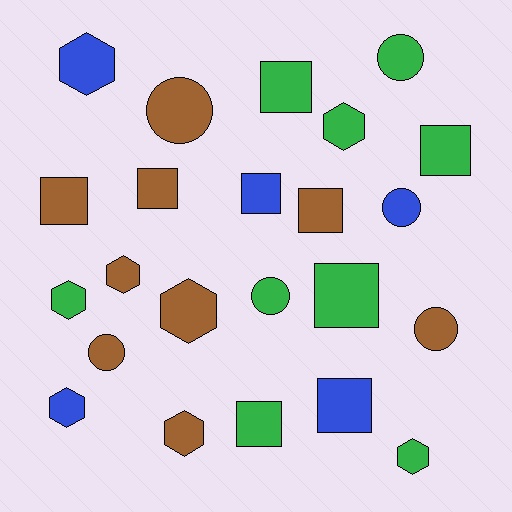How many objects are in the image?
There are 23 objects.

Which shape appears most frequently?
Square, with 9 objects.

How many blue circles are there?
There is 1 blue circle.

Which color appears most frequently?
Brown, with 9 objects.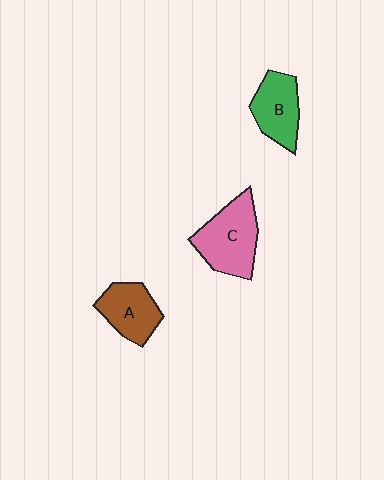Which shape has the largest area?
Shape C (pink).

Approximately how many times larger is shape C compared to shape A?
Approximately 1.4 times.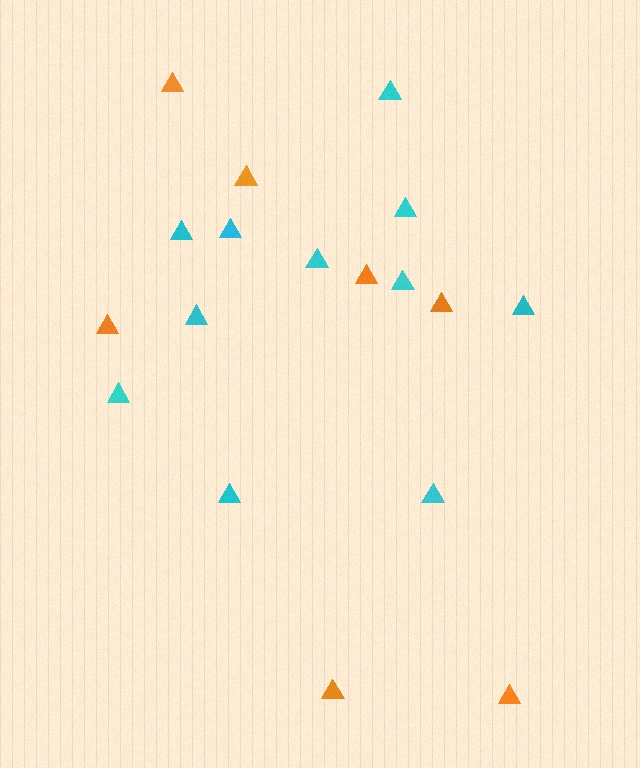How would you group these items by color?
There are 2 groups: one group of cyan triangles (11) and one group of orange triangles (7).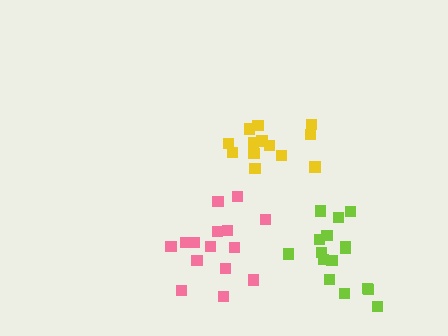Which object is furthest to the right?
The lime cluster is rightmost.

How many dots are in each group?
Group 1: 13 dots, Group 2: 16 dots, Group 3: 15 dots (44 total).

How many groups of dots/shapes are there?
There are 3 groups.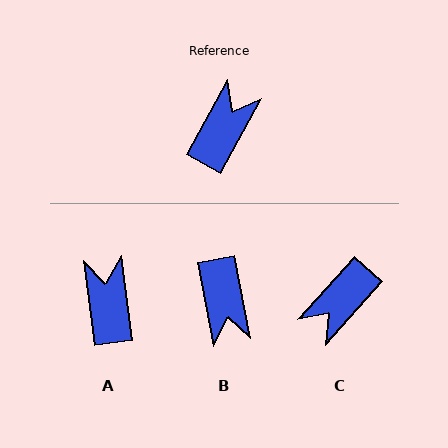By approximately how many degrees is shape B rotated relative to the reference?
Approximately 141 degrees clockwise.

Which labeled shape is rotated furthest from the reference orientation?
C, about 166 degrees away.